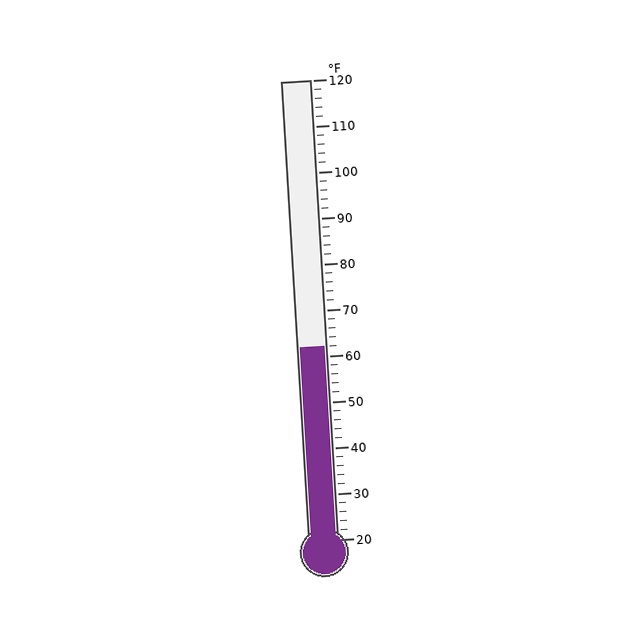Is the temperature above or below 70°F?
The temperature is below 70°F.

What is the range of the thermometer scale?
The thermometer scale ranges from 20°F to 120°F.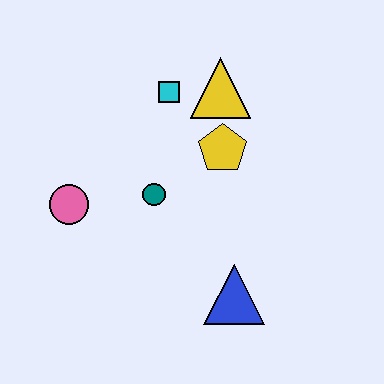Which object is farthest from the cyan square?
The blue triangle is farthest from the cyan square.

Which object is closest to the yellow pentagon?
The yellow triangle is closest to the yellow pentagon.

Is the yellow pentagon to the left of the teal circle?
No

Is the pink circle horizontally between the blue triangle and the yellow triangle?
No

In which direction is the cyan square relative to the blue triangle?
The cyan square is above the blue triangle.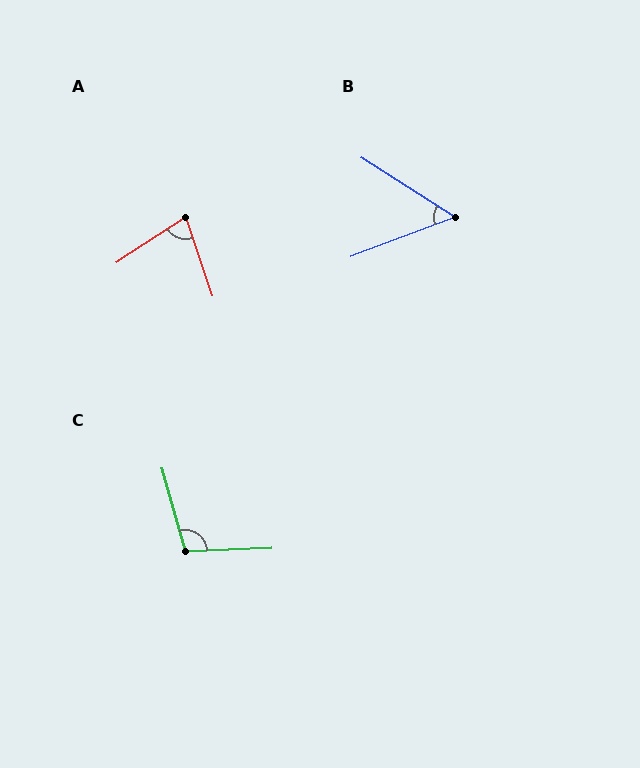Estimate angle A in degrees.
Approximately 75 degrees.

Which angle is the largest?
C, at approximately 104 degrees.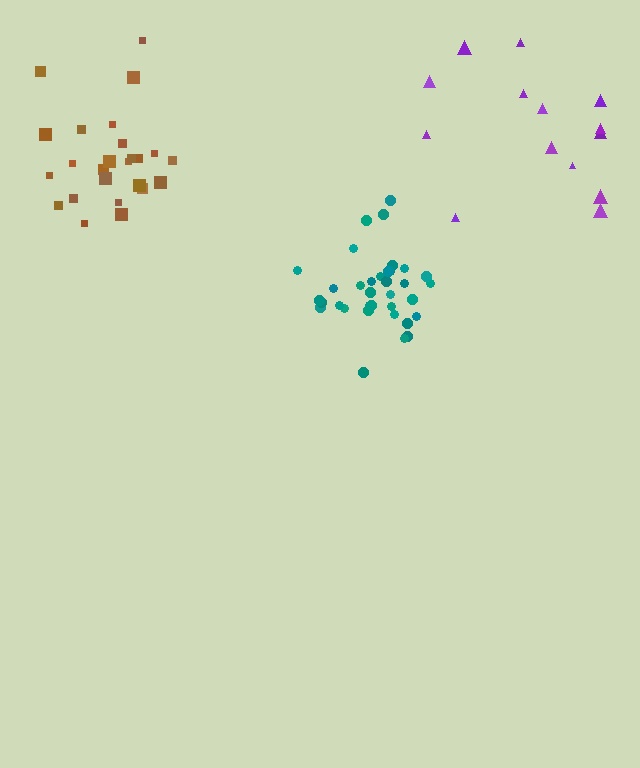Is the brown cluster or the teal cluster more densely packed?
Teal.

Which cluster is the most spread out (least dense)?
Purple.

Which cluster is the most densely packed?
Teal.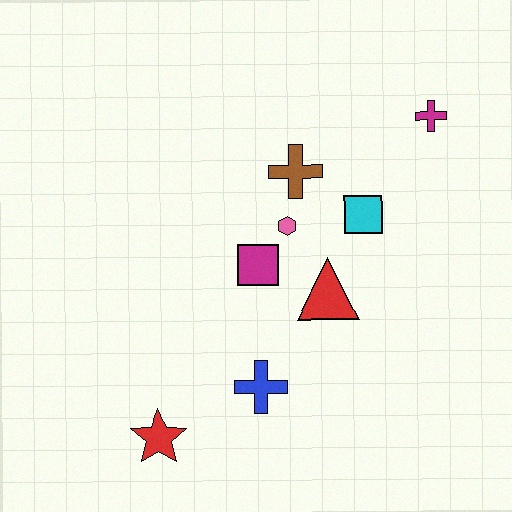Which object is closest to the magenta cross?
The cyan square is closest to the magenta cross.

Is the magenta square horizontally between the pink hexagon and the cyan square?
No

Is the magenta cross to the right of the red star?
Yes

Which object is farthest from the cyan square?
The red star is farthest from the cyan square.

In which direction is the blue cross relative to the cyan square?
The blue cross is below the cyan square.